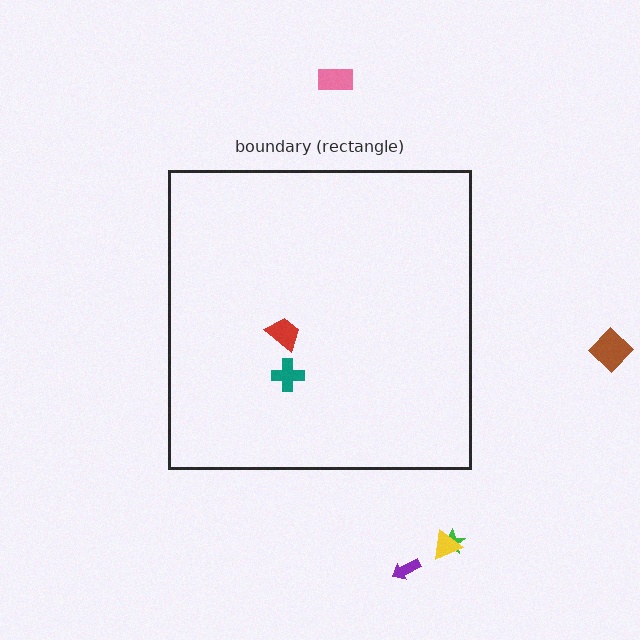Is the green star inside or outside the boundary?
Outside.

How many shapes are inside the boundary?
2 inside, 5 outside.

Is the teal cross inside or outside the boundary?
Inside.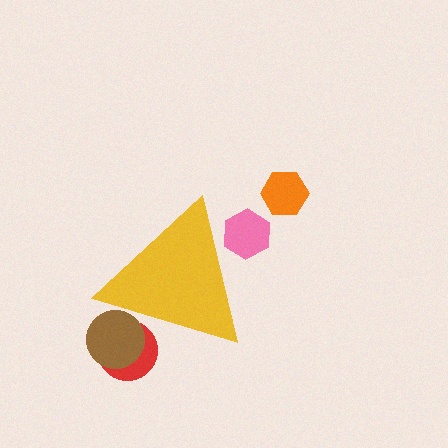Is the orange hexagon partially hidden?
No, the orange hexagon is fully visible.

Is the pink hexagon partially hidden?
Yes, the pink hexagon is partially hidden behind the yellow triangle.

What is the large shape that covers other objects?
A yellow triangle.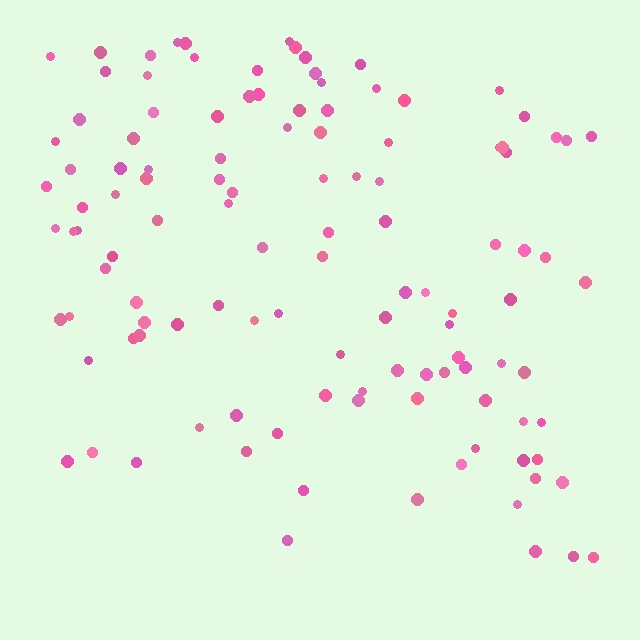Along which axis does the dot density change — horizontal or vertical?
Vertical.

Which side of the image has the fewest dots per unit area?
The bottom.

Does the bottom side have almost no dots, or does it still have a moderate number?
Still a moderate number, just noticeably fewer than the top.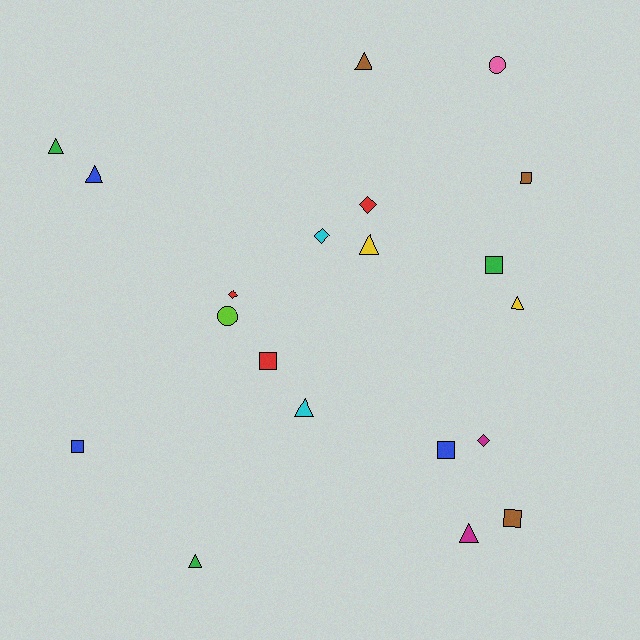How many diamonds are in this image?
There are 4 diamonds.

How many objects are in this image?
There are 20 objects.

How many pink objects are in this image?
There is 1 pink object.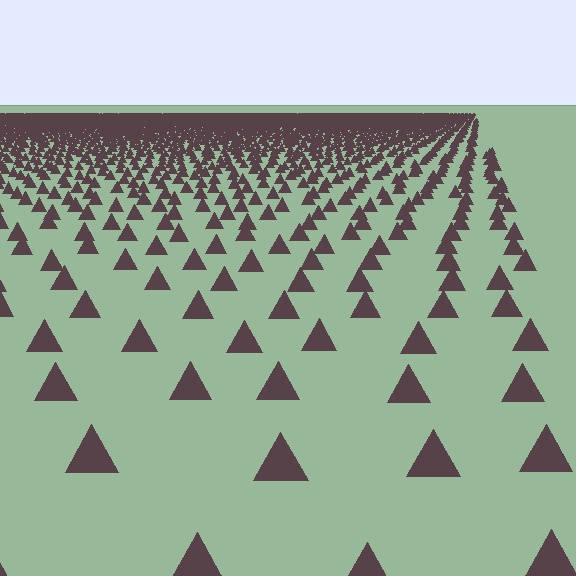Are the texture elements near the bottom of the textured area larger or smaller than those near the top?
Larger. Near the bottom, elements are closer to the viewer and appear at a bigger on-screen size.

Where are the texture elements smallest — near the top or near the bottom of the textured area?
Near the top.